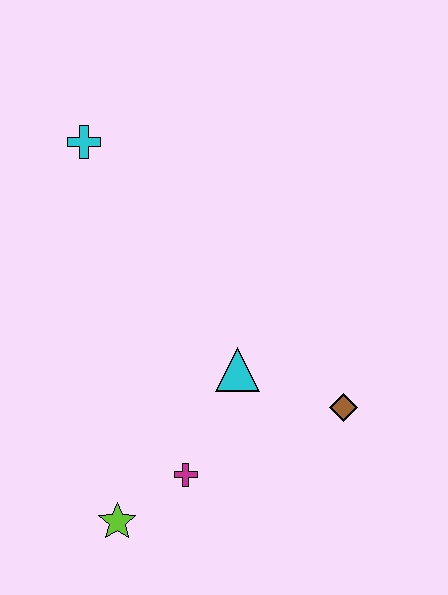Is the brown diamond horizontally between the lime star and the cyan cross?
No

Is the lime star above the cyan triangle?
No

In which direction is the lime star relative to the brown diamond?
The lime star is to the left of the brown diamond.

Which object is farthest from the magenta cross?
The cyan cross is farthest from the magenta cross.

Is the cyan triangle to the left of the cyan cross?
No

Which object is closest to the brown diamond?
The cyan triangle is closest to the brown diamond.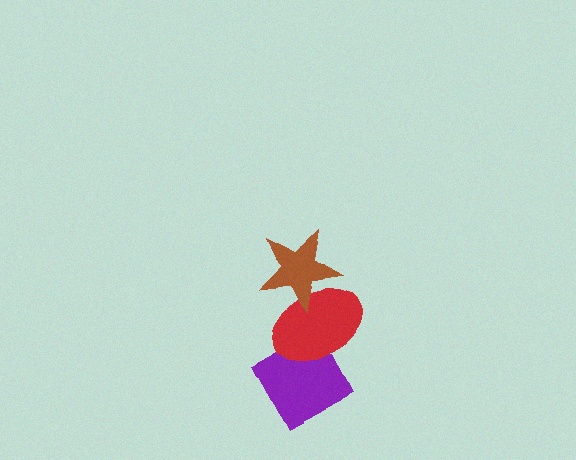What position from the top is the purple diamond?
The purple diamond is 3rd from the top.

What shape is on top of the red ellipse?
The brown star is on top of the red ellipse.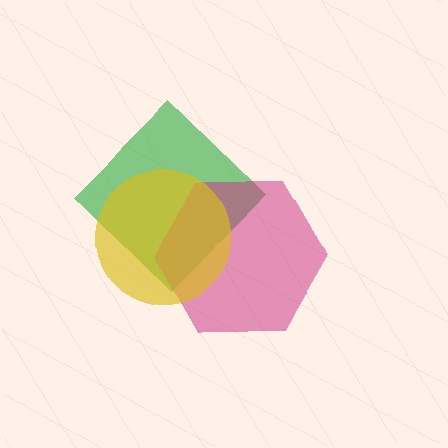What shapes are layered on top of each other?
The layered shapes are: a green diamond, a magenta hexagon, a yellow circle.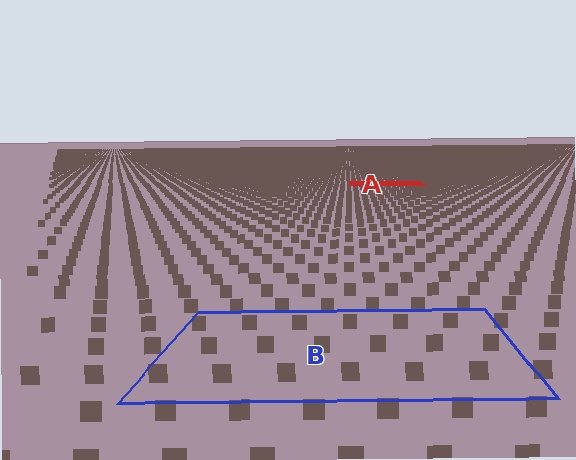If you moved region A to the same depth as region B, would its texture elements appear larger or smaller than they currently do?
They would appear larger. At a closer depth, the same texture elements are projected at a bigger on-screen size.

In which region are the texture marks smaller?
The texture marks are smaller in region A, because it is farther away.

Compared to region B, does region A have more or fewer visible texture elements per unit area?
Region A has more texture elements per unit area — they are packed more densely because it is farther away.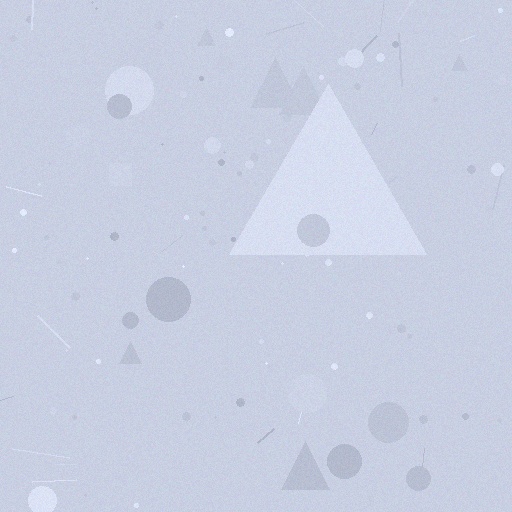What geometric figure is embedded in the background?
A triangle is embedded in the background.